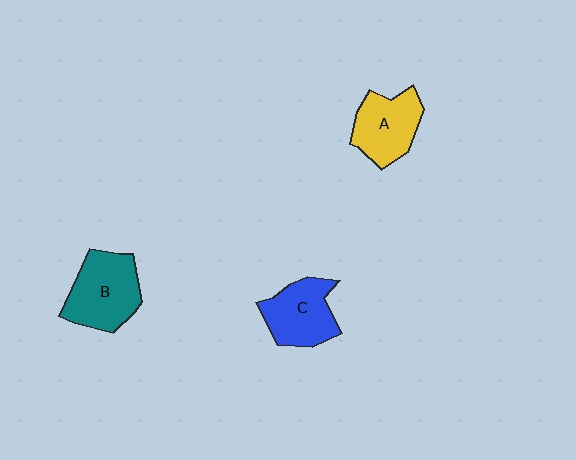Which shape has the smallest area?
Shape A (yellow).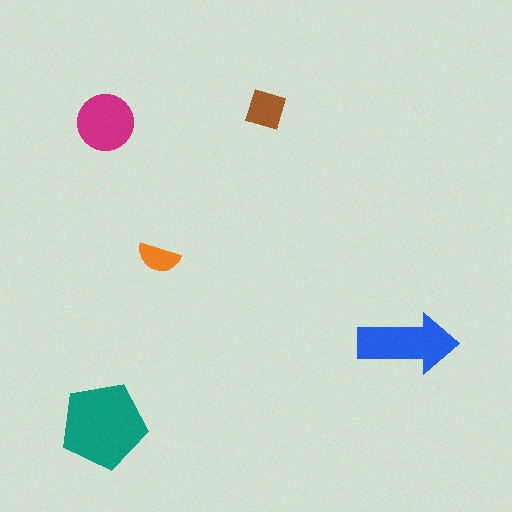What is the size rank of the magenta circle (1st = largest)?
3rd.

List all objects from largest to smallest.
The teal pentagon, the blue arrow, the magenta circle, the brown diamond, the orange semicircle.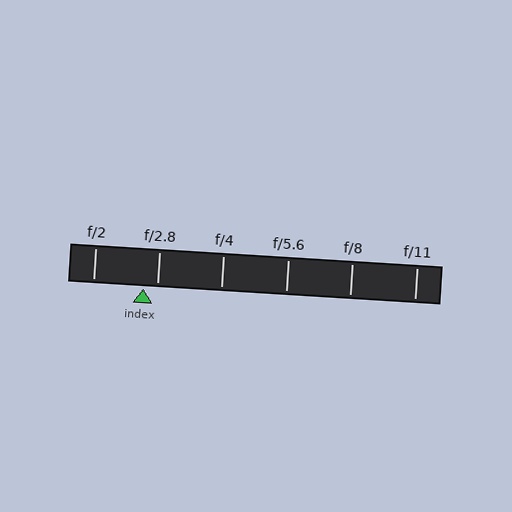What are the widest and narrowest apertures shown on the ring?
The widest aperture shown is f/2 and the narrowest is f/11.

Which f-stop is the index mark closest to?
The index mark is closest to f/2.8.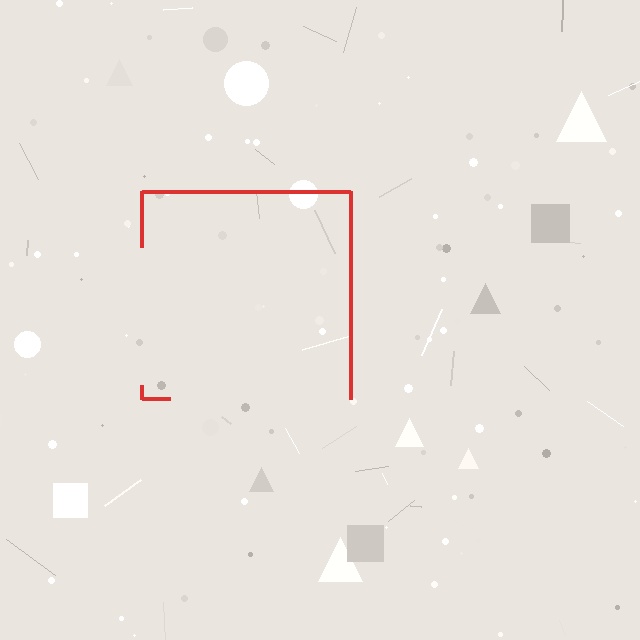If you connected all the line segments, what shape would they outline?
They would outline a square.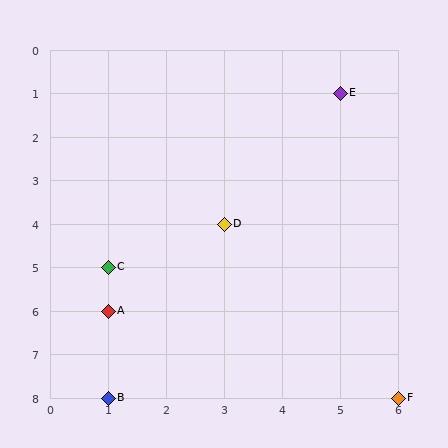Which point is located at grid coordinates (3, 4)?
Point D is at (3, 4).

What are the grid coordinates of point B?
Point B is at grid coordinates (1, 8).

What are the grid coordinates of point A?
Point A is at grid coordinates (1, 6).